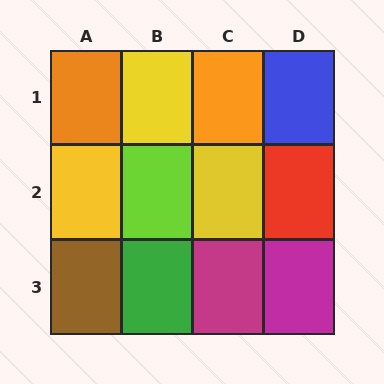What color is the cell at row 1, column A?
Orange.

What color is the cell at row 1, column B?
Yellow.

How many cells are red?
1 cell is red.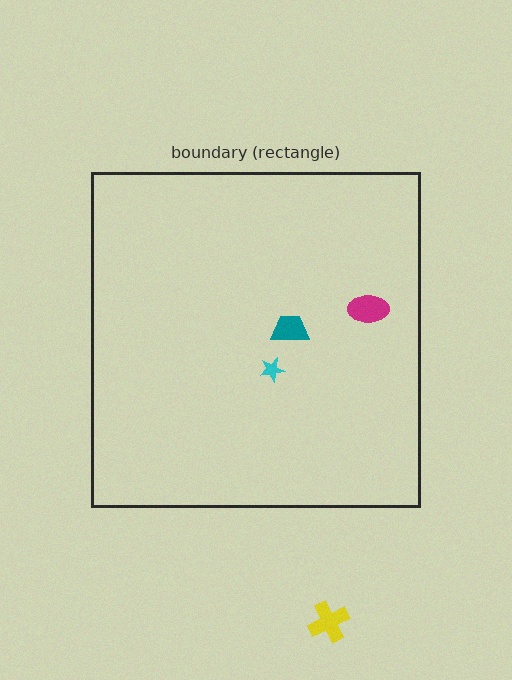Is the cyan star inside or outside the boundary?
Inside.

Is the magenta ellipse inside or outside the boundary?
Inside.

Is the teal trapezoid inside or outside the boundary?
Inside.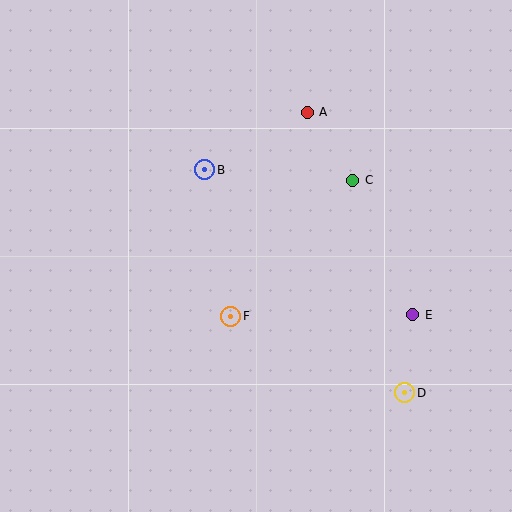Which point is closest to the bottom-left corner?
Point F is closest to the bottom-left corner.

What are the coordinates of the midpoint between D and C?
The midpoint between D and C is at (379, 286).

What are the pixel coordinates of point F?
Point F is at (231, 316).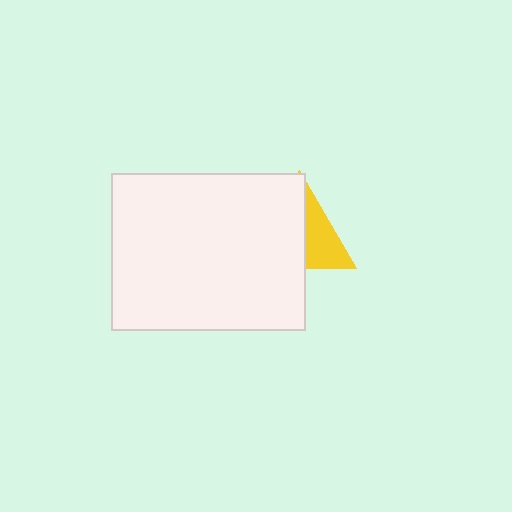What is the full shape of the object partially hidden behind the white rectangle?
The partially hidden object is a yellow triangle.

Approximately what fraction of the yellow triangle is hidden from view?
Roughly 60% of the yellow triangle is hidden behind the white rectangle.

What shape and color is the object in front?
The object in front is a white rectangle.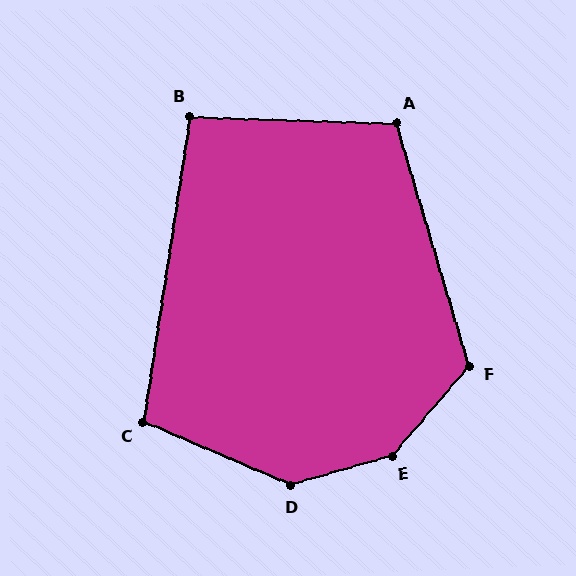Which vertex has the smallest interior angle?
B, at approximately 97 degrees.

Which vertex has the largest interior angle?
E, at approximately 147 degrees.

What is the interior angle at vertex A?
Approximately 109 degrees (obtuse).